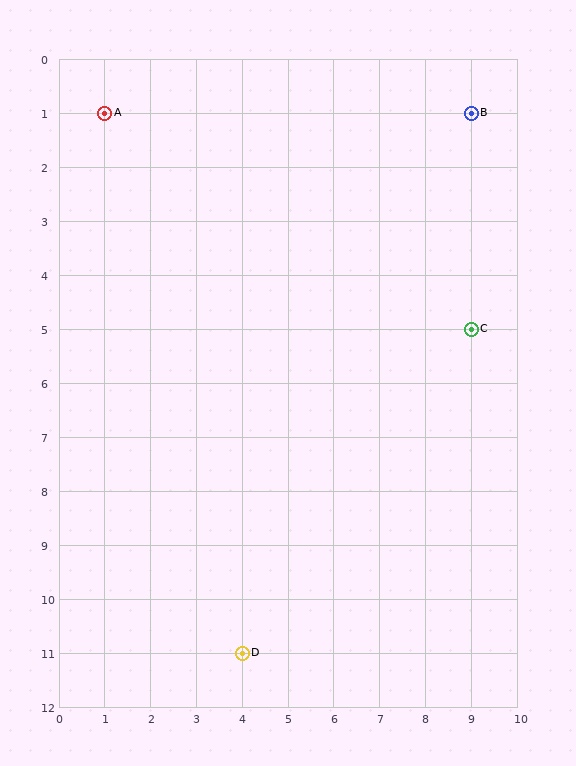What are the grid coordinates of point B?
Point B is at grid coordinates (9, 1).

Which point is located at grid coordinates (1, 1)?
Point A is at (1, 1).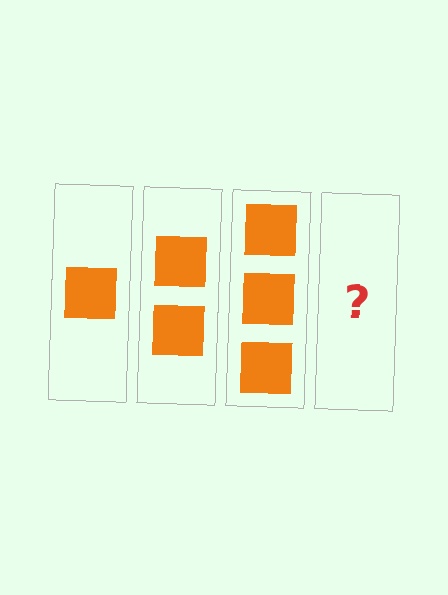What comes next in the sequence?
The next element should be 4 squares.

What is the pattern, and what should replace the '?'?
The pattern is that each step adds one more square. The '?' should be 4 squares.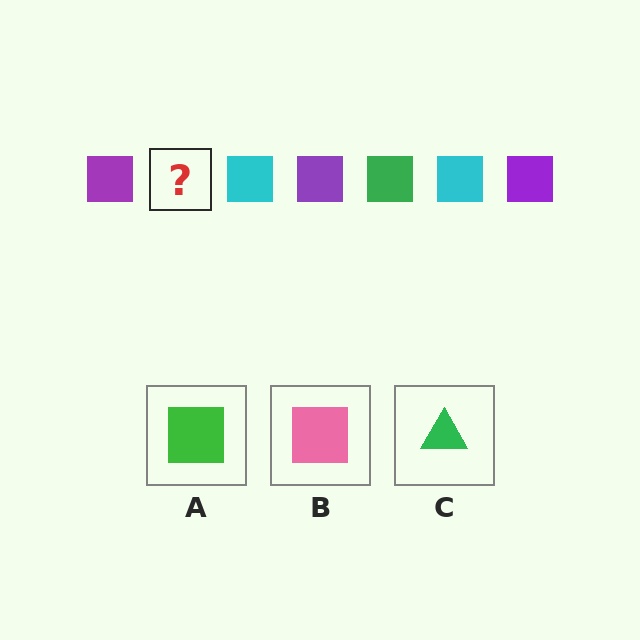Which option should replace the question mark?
Option A.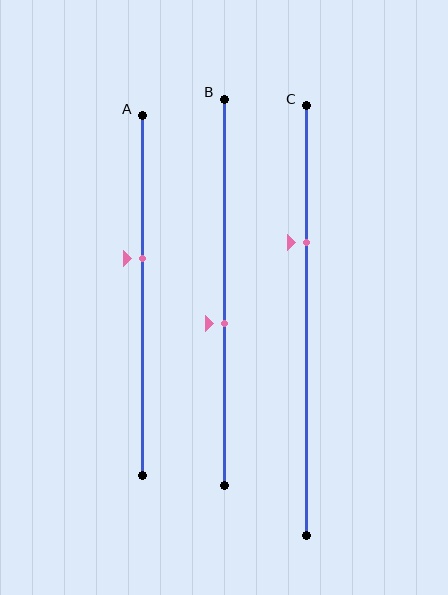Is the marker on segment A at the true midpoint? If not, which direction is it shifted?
No, the marker on segment A is shifted upward by about 10% of the segment length.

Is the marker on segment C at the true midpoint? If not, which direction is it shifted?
No, the marker on segment C is shifted upward by about 18% of the segment length.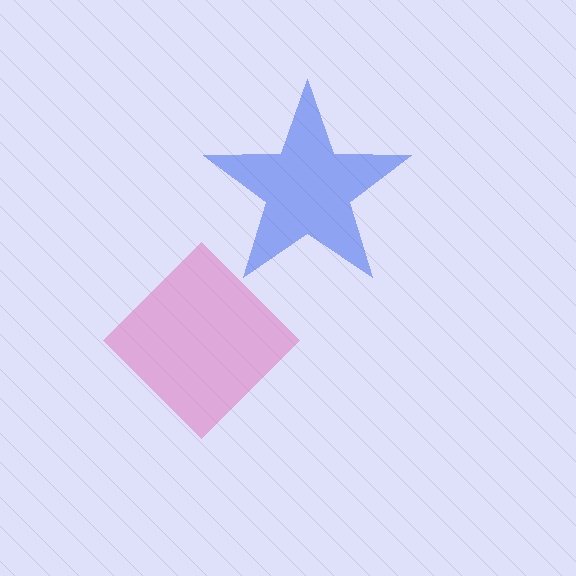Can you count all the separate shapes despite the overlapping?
Yes, there are 2 separate shapes.